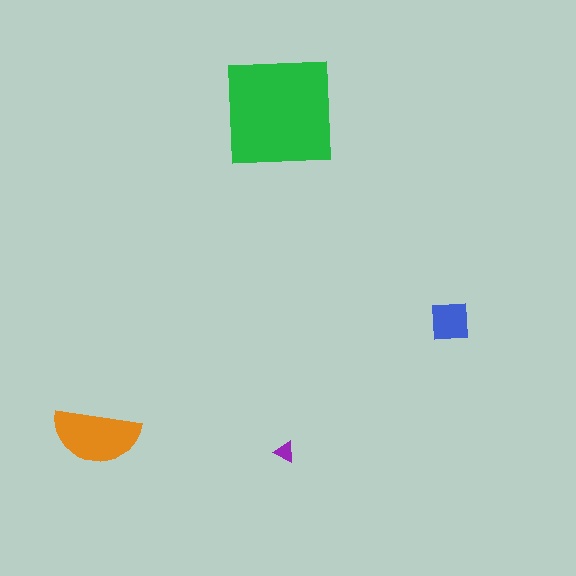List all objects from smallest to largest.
The purple triangle, the blue square, the orange semicircle, the green square.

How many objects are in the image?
There are 4 objects in the image.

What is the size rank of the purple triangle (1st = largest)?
4th.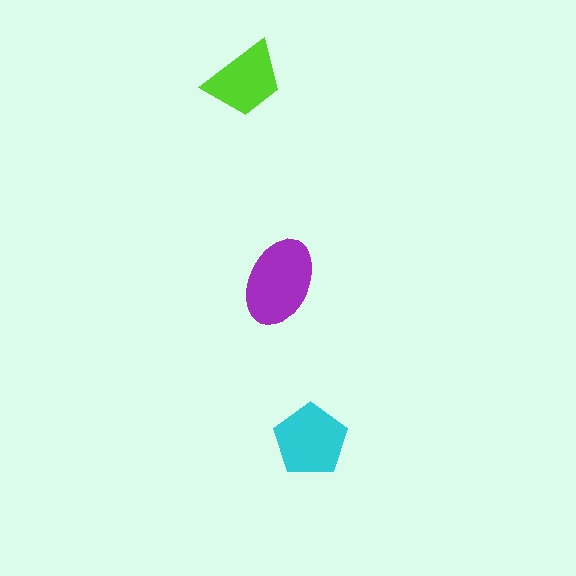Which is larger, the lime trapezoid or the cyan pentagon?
The cyan pentagon.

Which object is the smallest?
The lime trapezoid.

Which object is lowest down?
The cyan pentagon is bottommost.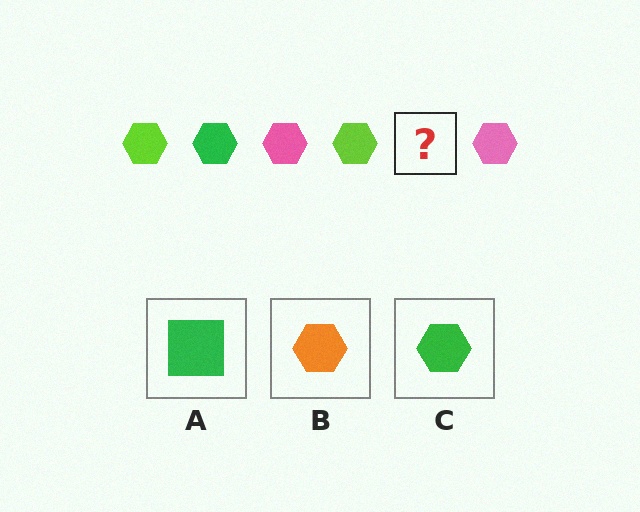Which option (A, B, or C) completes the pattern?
C.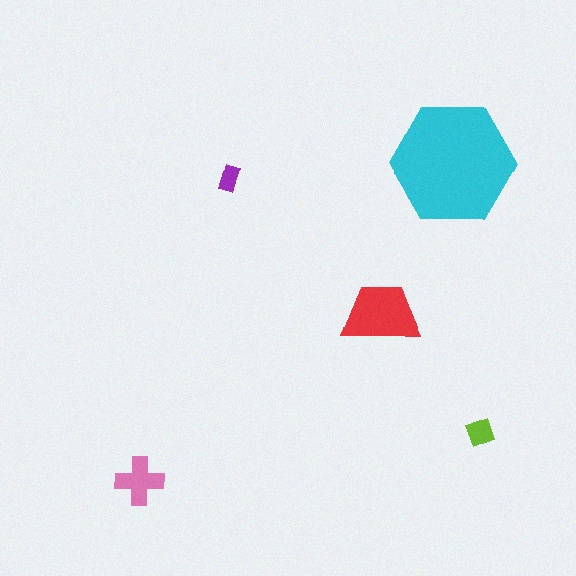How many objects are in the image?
There are 5 objects in the image.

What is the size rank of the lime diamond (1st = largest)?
4th.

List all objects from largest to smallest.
The cyan hexagon, the red trapezoid, the pink cross, the lime diamond, the purple rectangle.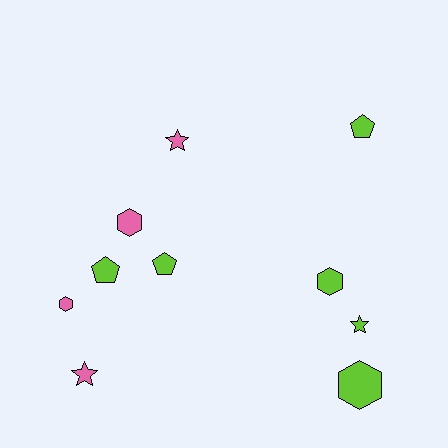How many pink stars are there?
There are 2 pink stars.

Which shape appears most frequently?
Hexagon, with 4 objects.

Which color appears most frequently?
Lime, with 6 objects.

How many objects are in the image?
There are 10 objects.